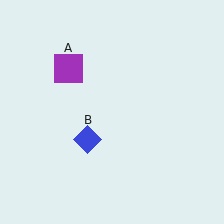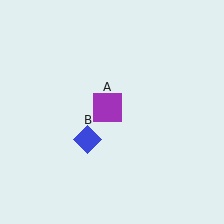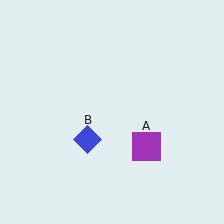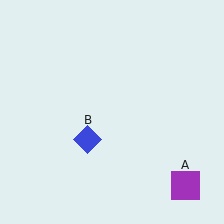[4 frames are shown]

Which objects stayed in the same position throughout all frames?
Blue diamond (object B) remained stationary.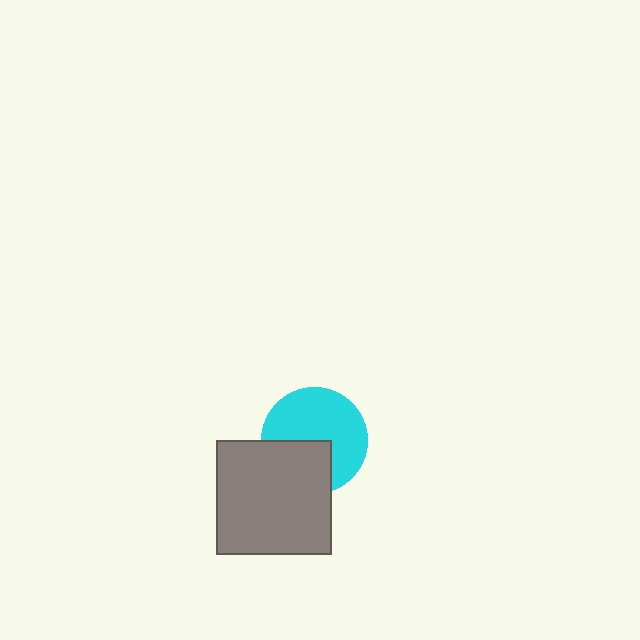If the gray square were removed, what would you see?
You would see the complete cyan circle.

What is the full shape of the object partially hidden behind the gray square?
The partially hidden object is a cyan circle.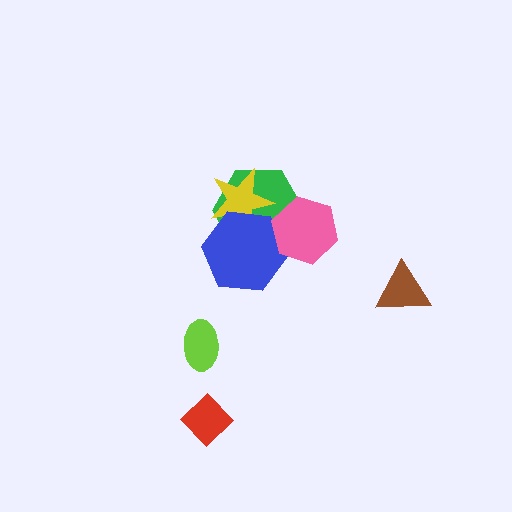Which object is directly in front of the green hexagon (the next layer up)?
The yellow star is directly in front of the green hexagon.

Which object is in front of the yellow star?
The blue hexagon is in front of the yellow star.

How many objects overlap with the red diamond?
0 objects overlap with the red diamond.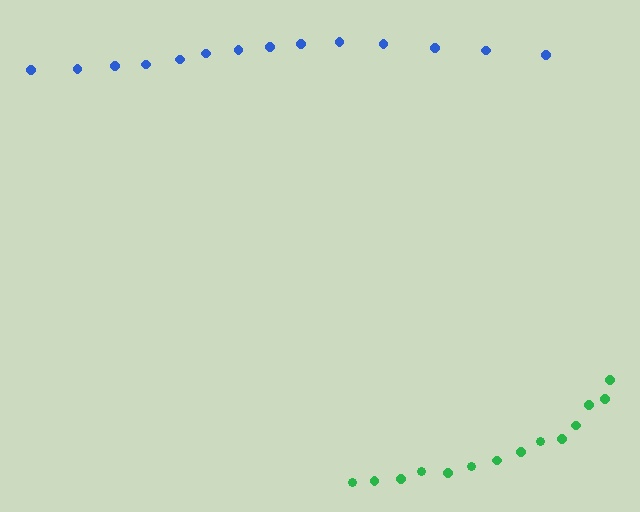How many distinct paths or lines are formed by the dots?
There are 2 distinct paths.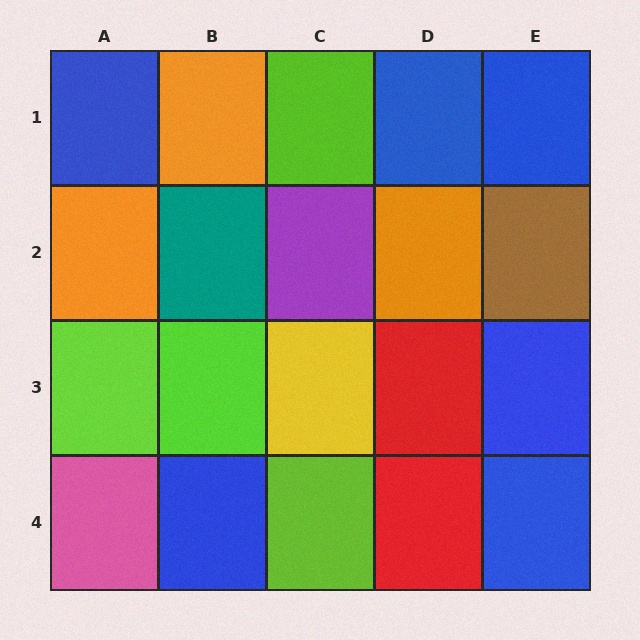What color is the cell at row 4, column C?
Lime.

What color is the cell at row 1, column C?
Lime.